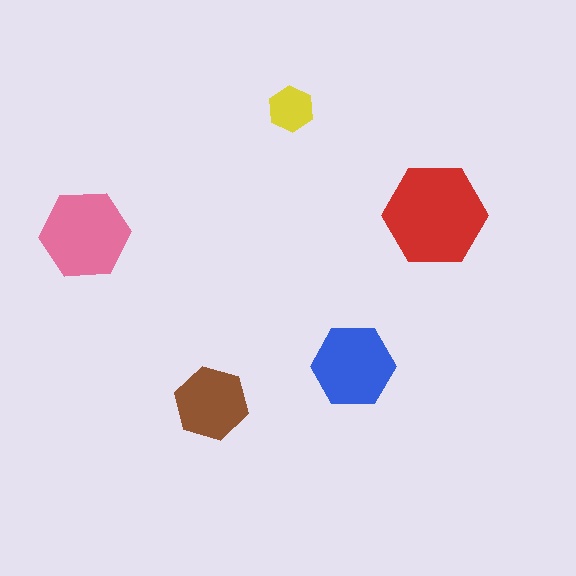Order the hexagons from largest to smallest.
the red one, the pink one, the blue one, the brown one, the yellow one.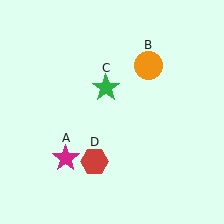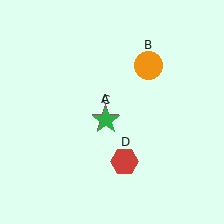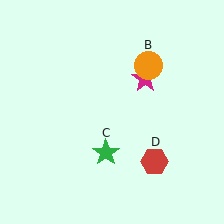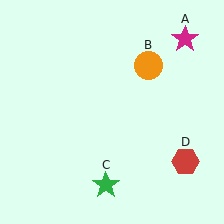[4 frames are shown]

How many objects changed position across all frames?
3 objects changed position: magenta star (object A), green star (object C), red hexagon (object D).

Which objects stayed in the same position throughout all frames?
Orange circle (object B) remained stationary.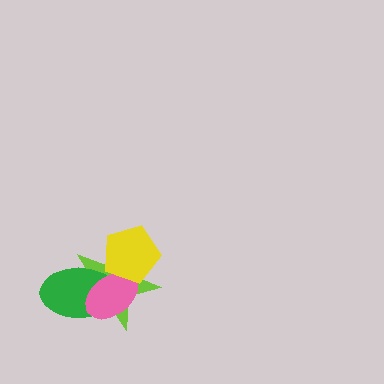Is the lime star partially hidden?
Yes, it is partially covered by another shape.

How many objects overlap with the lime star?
3 objects overlap with the lime star.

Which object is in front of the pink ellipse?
The yellow pentagon is in front of the pink ellipse.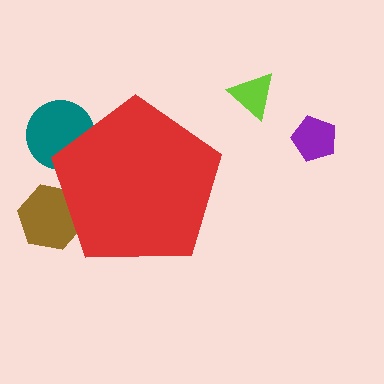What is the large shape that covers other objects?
A red pentagon.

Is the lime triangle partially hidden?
No, the lime triangle is fully visible.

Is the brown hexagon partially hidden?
Yes, the brown hexagon is partially hidden behind the red pentagon.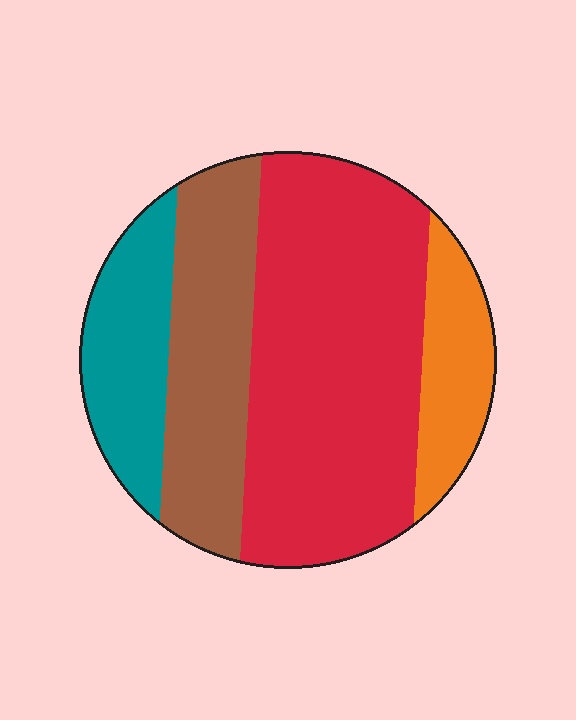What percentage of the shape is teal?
Teal takes up about one sixth (1/6) of the shape.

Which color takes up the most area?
Red, at roughly 50%.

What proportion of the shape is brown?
Brown takes up between a sixth and a third of the shape.